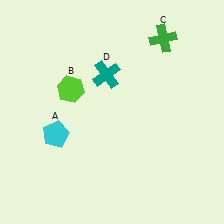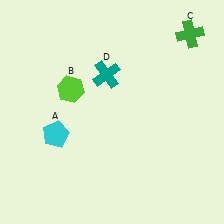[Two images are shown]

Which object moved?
The green cross (C) moved right.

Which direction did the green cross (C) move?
The green cross (C) moved right.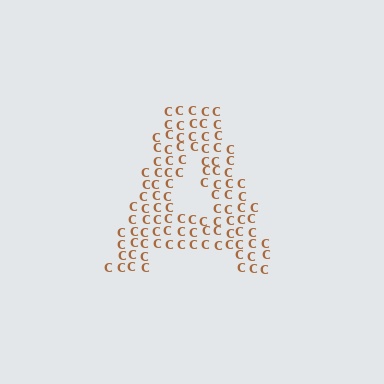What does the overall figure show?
The overall figure shows the letter A.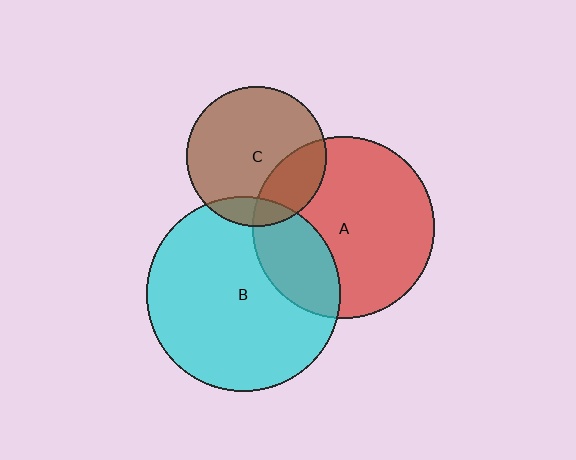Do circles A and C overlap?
Yes.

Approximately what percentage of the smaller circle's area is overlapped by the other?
Approximately 25%.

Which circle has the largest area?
Circle B (cyan).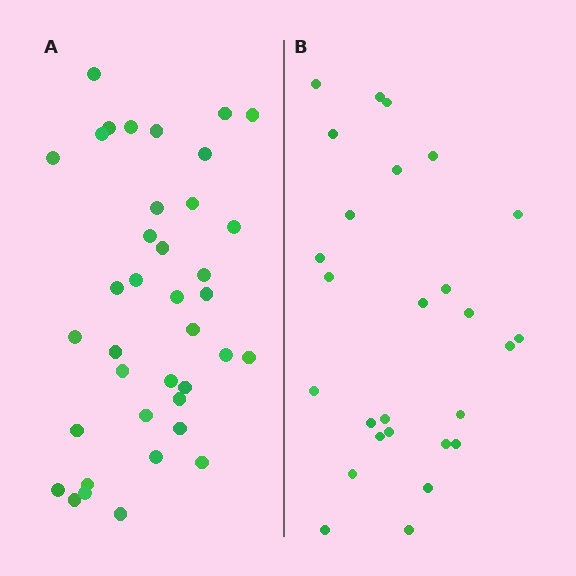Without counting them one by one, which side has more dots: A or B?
Region A (the left region) has more dots.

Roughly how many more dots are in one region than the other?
Region A has roughly 12 or so more dots than region B.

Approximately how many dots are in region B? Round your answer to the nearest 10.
About 30 dots. (The exact count is 27, which rounds to 30.)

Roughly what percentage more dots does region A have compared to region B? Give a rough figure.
About 40% more.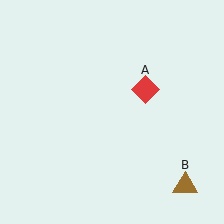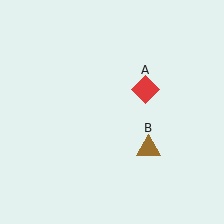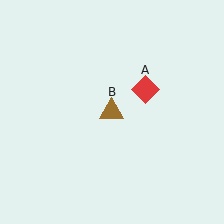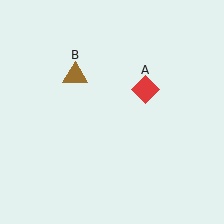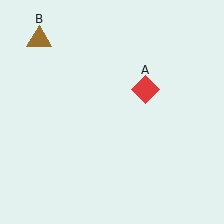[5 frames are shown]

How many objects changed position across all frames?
1 object changed position: brown triangle (object B).